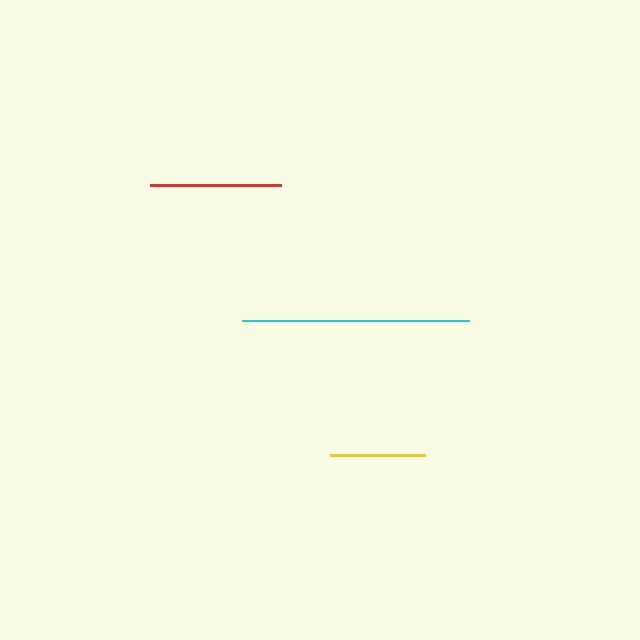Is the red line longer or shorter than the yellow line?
The red line is longer than the yellow line.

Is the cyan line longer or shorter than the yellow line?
The cyan line is longer than the yellow line.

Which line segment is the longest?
The cyan line is the longest at approximately 227 pixels.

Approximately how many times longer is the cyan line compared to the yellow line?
The cyan line is approximately 2.4 times the length of the yellow line.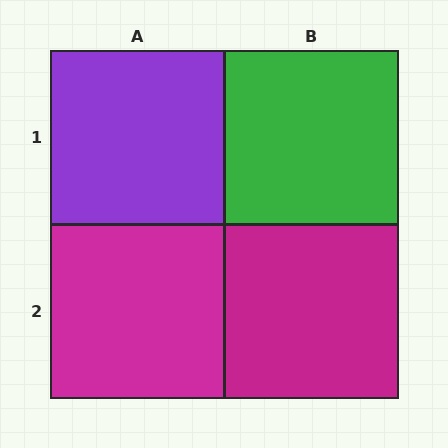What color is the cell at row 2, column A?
Magenta.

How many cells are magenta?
2 cells are magenta.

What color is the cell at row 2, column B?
Magenta.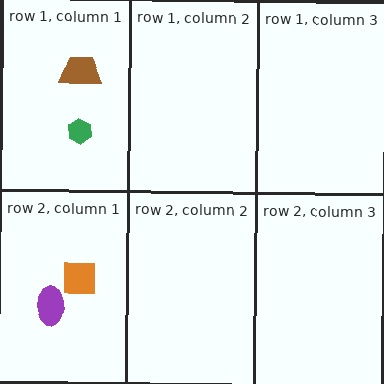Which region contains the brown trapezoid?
The row 1, column 1 region.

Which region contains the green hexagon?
The row 1, column 1 region.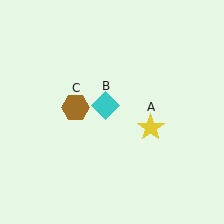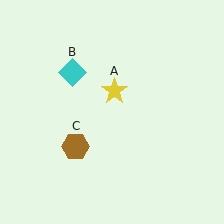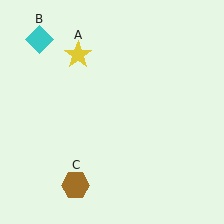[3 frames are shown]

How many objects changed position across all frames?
3 objects changed position: yellow star (object A), cyan diamond (object B), brown hexagon (object C).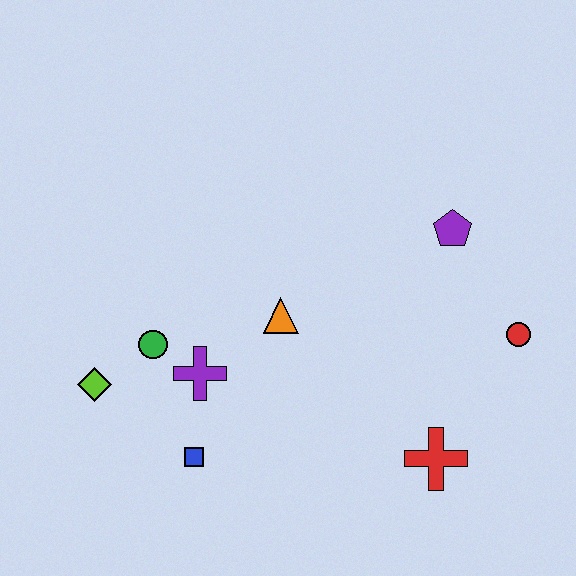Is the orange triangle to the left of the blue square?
No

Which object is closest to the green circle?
The purple cross is closest to the green circle.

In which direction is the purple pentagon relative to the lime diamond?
The purple pentagon is to the right of the lime diamond.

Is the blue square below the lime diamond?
Yes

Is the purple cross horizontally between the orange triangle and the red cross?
No